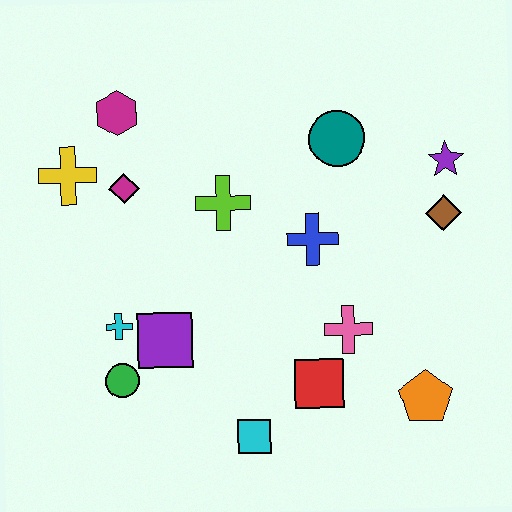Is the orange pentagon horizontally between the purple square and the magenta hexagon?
No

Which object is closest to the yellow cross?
The magenta diamond is closest to the yellow cross.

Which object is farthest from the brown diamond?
The yellow cross is farthest from the brown diamond.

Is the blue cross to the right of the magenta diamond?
Yes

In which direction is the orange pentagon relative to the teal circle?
The orange pentagon is below the teal circle.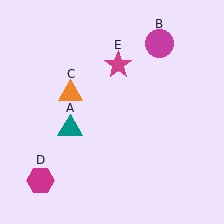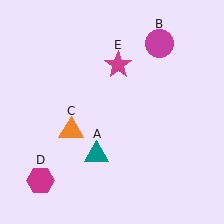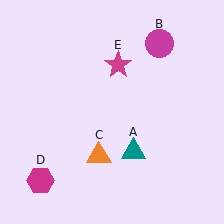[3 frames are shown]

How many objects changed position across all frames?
2 objects changed position: teal triangle (object A), orange triangle (object C).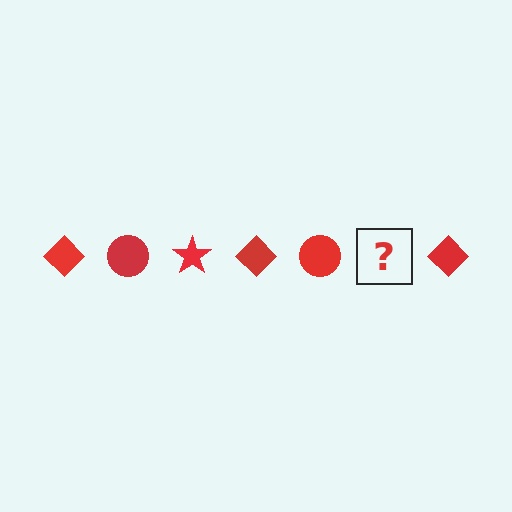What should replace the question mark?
The question mark should be replaced with a red star.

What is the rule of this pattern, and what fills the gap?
The rule is that the pattern cycles through diamond, circle, star shapes in red. The gap should be filled with a red star.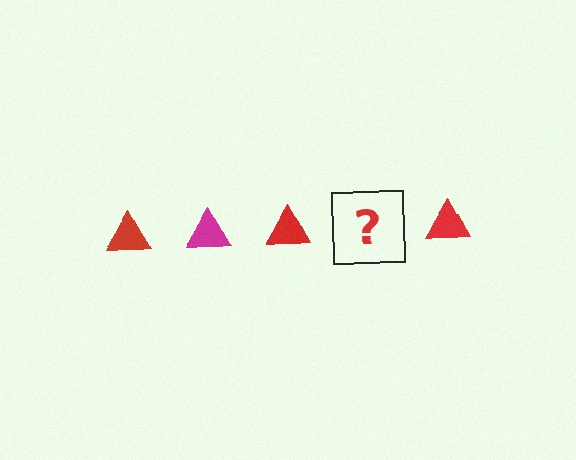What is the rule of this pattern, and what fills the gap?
The rule is that the pattern cycles through red, magenta triangles. The gap should be filled with a magenta triangle.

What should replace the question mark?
The question mark should be replaced with a magenta triangle.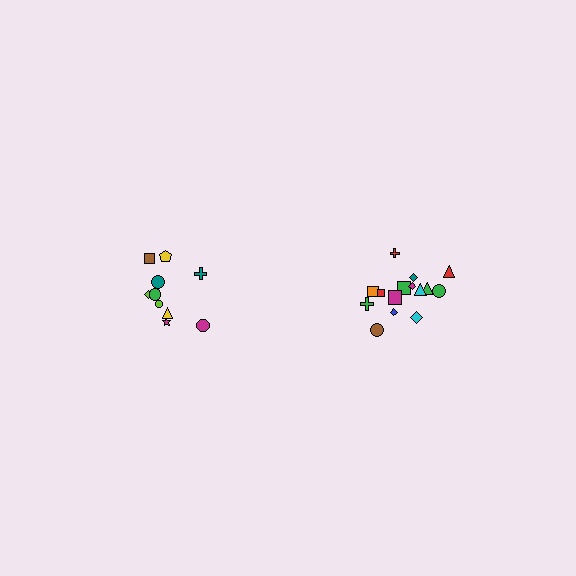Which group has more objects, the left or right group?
The right group.